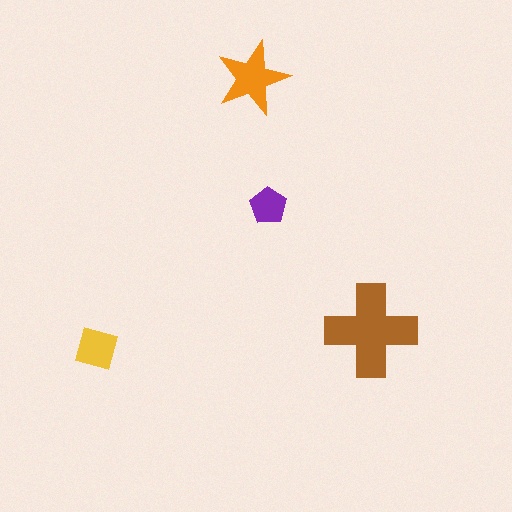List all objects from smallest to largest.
The purple pentagon, the yellow square, the orange star, the brown cross.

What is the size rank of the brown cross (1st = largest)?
1st.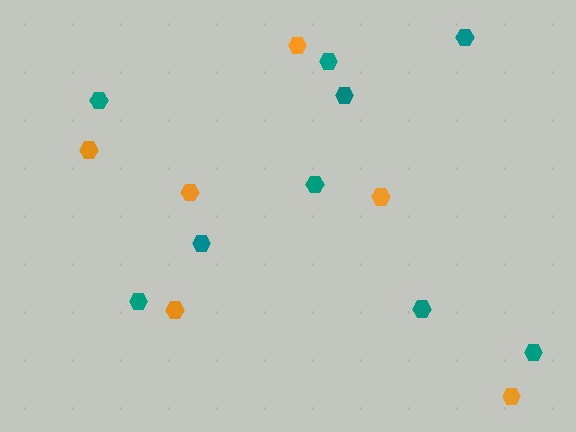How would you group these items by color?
There are 2 groups: one group of orange hexagons (6) and one group of teal hexagons (9).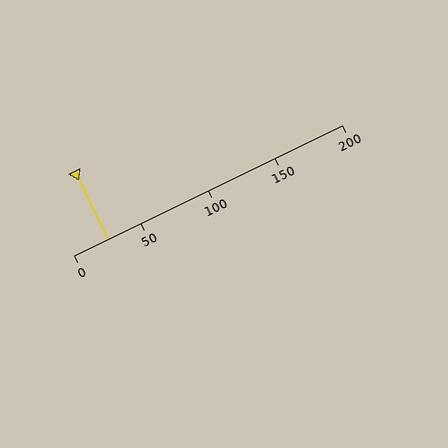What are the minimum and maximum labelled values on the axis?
The axis runs from 0 to 200.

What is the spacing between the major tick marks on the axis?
The major ticks are spaced 50 apart.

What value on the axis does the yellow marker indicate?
The marker indicates approximately 25.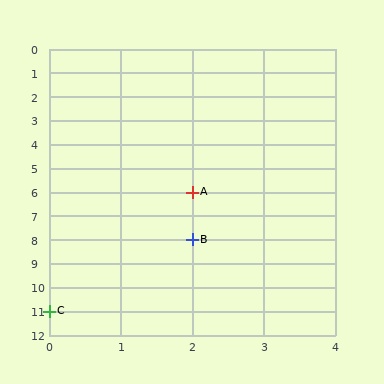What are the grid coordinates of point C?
Point C is at grid coordinates (0, 11).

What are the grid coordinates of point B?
Point B is at grid coordinates (2, 8).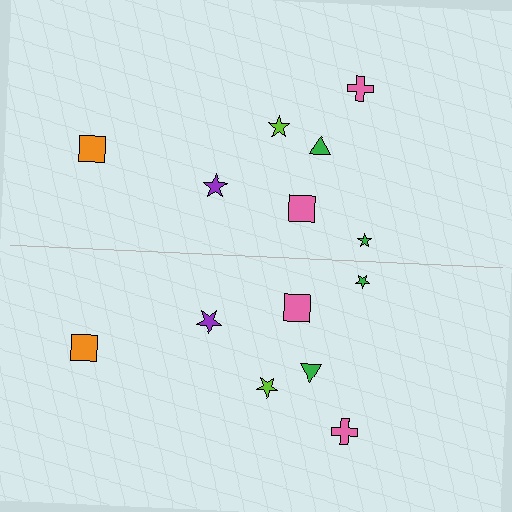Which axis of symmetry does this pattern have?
The pattern has a horizontal axis of symmetry running through the center of the image.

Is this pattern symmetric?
Yes, this pattern has bilateral (reflection) symmetry.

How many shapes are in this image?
There are 14 shapes in this image.